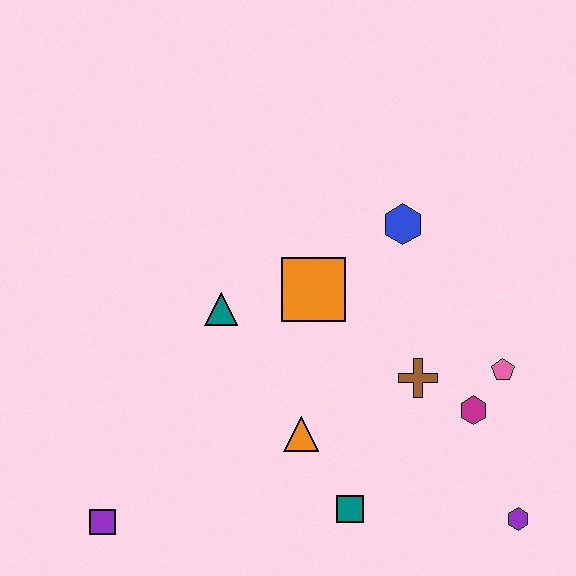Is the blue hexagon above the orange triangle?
Yes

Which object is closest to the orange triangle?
The teal square is closest to the orange triangle.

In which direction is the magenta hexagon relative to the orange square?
The magenta hexagon is to the right of the orange square.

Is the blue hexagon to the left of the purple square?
No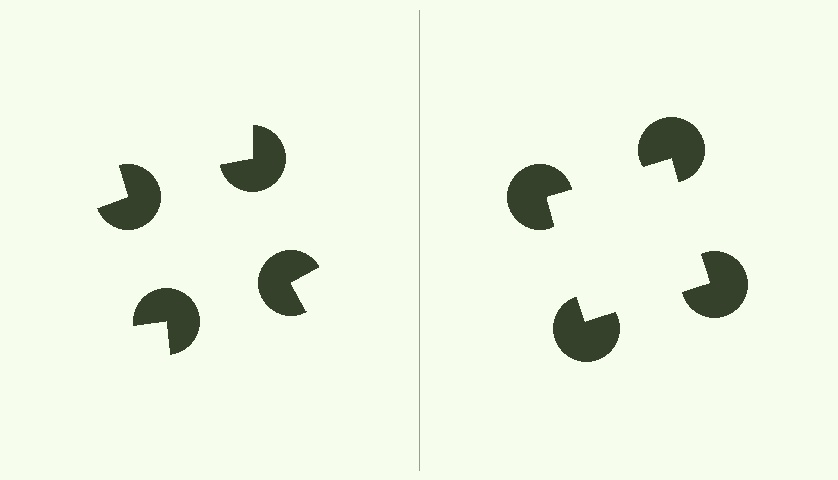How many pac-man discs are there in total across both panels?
8 — 4 on each side.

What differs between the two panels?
The pac-man discs are positioned identically on both sides; only the wedge orientations differ. On the right they align to a square; on the left they are misaligned.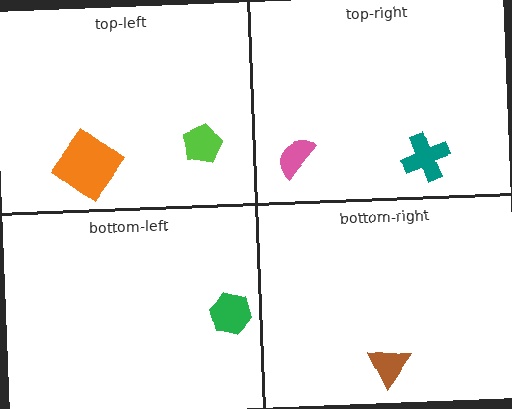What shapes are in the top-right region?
The teal cross, the pink semicircle.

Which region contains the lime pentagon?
The top-left region.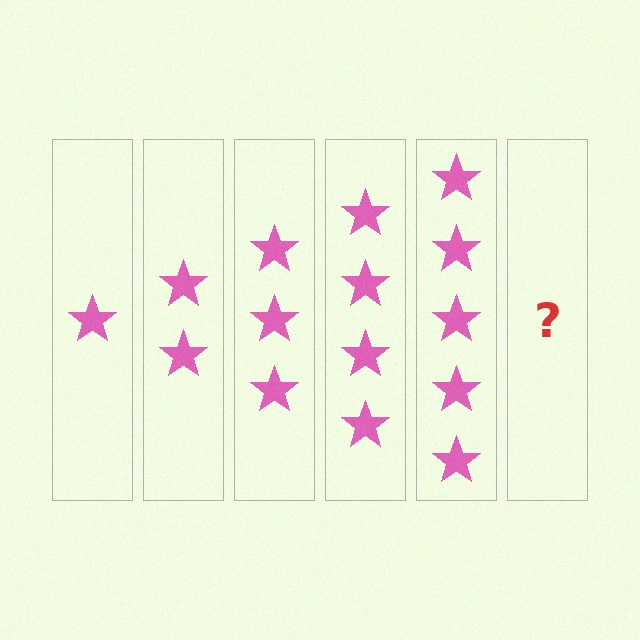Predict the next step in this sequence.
The next step is 6 stars.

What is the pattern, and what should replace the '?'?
The pattern is that each step adds one more star. The '?' should be 6 stars.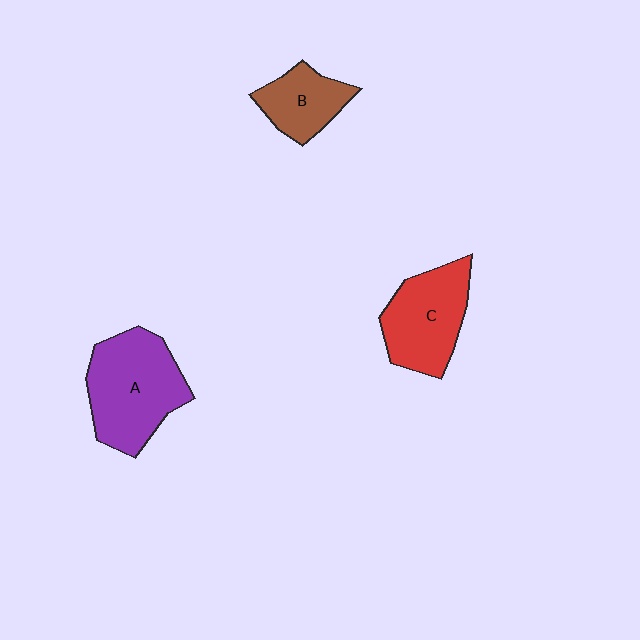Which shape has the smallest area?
Shape B (brown).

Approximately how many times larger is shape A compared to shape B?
Approximately 1.9 times.